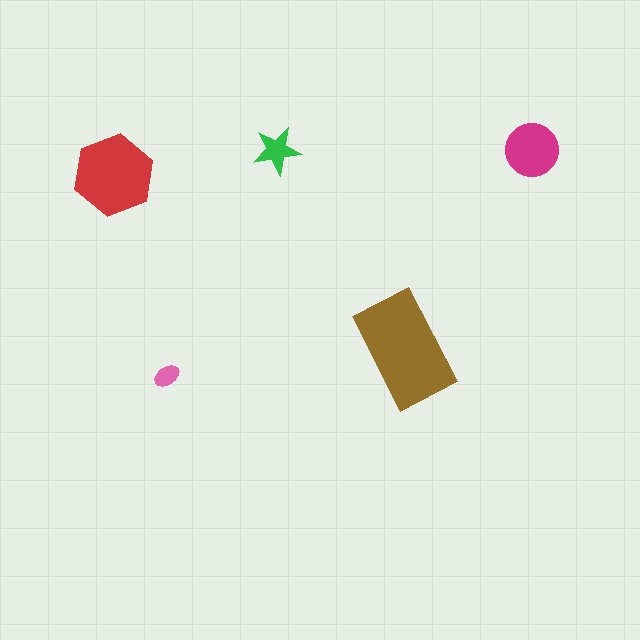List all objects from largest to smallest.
The brown rectangle, the red hexagon, the magenta circle, the green star, the pink ellipse.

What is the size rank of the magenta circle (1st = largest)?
3rd.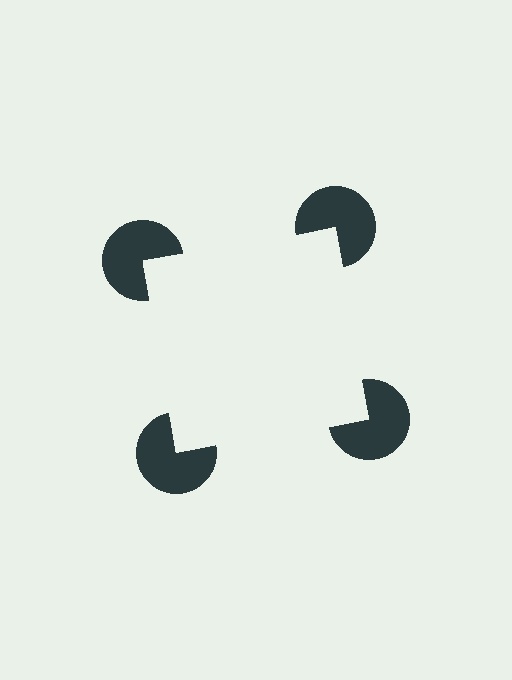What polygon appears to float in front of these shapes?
An illusory square — its edges are inferred from the aligned wedge cuts in the pac-man discs, not physically drawn.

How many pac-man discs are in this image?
There are 4 — one at each vertex of the illusory square.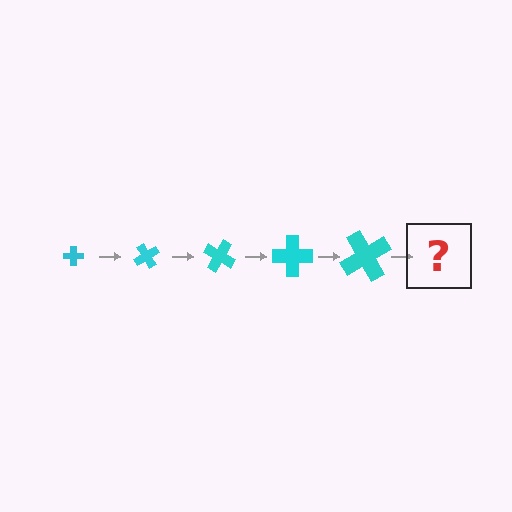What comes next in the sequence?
The next element should be a cross, larger than the previous one and rotated 300 degrees from the start.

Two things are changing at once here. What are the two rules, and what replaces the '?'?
The two rules are that the cross grows larger each step and it rotates 60 degrees each step. The '?' should be a cross, larger than the previous one and rotated 300 degrees from the start.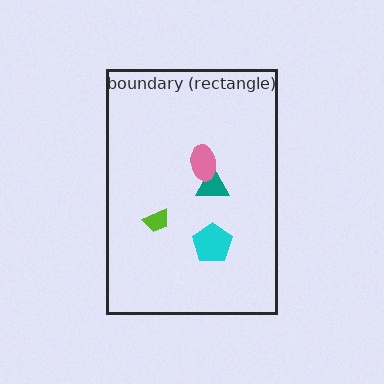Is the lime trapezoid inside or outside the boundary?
Inside.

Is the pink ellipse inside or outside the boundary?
Inside.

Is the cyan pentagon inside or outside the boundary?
Inside.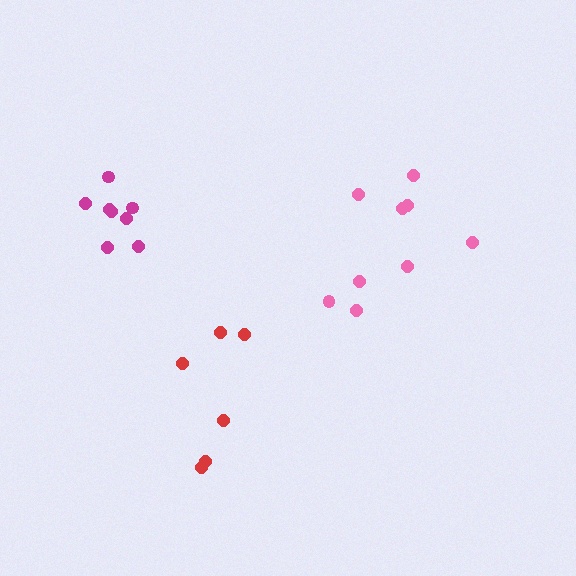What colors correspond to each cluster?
The clusters are colored: magenta, red, pink.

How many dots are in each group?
Group 1: 8 dots, Group 2: 6 dots, Group 3: 9 dots (23 total).